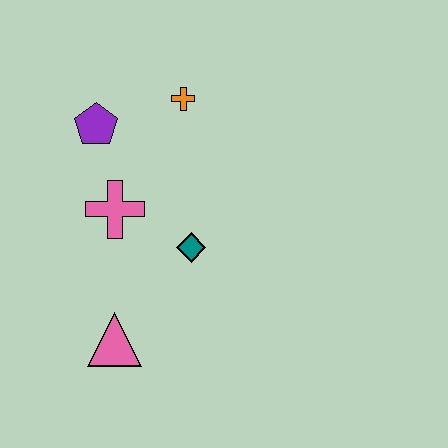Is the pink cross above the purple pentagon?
No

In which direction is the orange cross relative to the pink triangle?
The orange cross is above the pink triangle.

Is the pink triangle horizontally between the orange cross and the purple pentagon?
Yes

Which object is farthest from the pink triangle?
The orange cross is farthest from the pink triangle.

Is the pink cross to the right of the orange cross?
No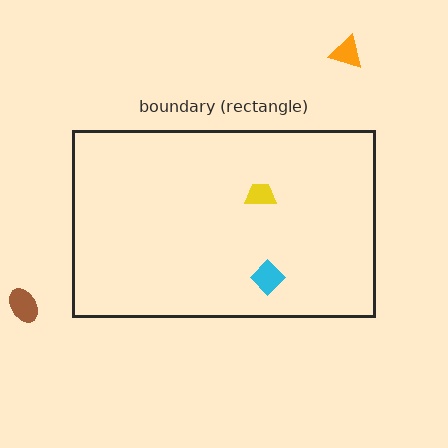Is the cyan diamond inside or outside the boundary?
Inside.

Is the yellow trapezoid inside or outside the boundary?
Inside.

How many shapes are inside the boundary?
2 inside, 2 outside.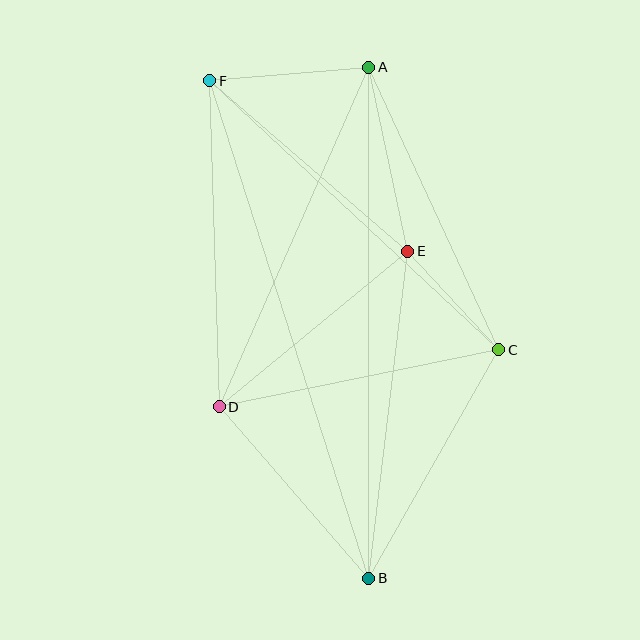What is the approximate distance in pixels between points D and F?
The distance between D and F is approximately 326 pixels.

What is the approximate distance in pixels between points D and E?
The distance between D and E is approximately 244 pixels.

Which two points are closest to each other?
Points C and E are closest to each other.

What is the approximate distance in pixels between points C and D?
The distance between C and D is approximately 285 pixels.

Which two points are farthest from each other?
Points B and F are farthest from each other.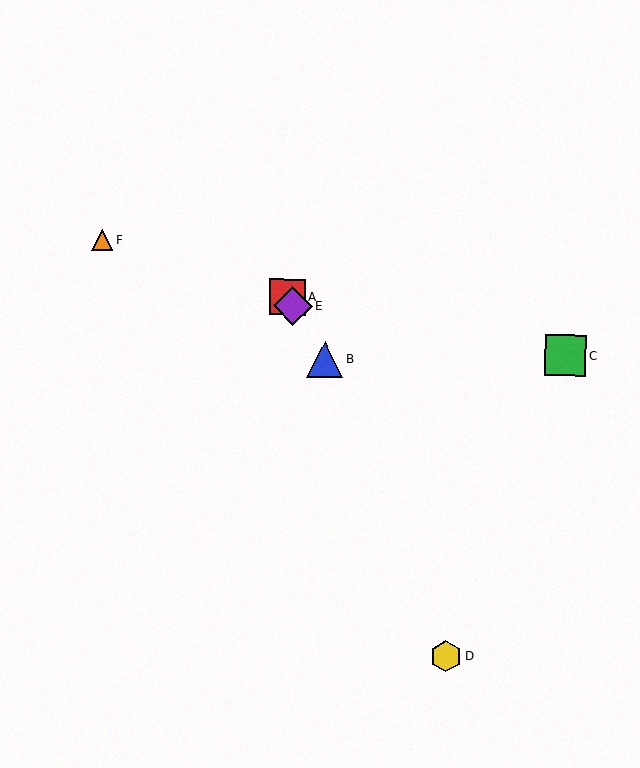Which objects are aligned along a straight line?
Objects A, B, E are aligned along a straight line.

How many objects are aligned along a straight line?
3 objects (A, B, E) are aligned along a straight line.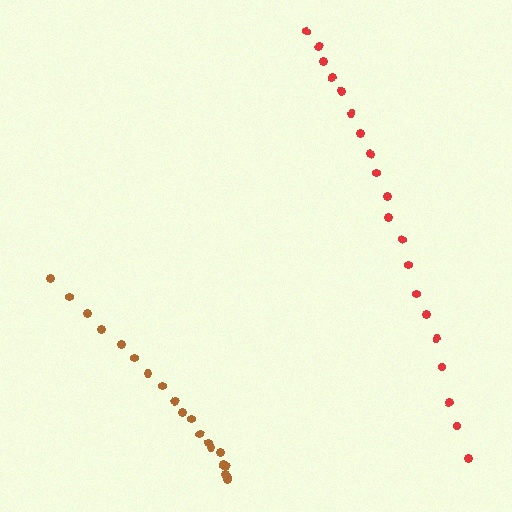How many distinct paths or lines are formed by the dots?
There are 2 distinct paths.